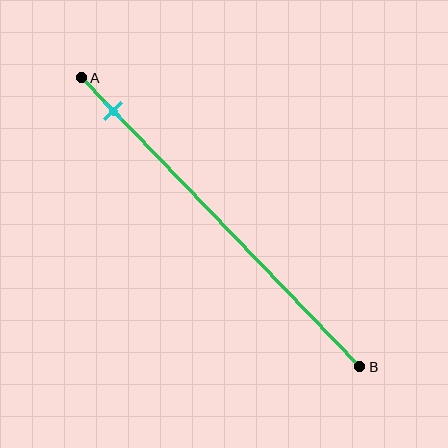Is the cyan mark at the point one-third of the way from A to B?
No, the mark is at about 10% from A, not at the 33% one-third point.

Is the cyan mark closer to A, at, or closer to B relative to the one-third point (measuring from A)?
The cyan mark is closer to point A than the one-third point of segment AB.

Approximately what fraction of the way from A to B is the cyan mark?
The cyan mark is approximately 10% of the way from A to B.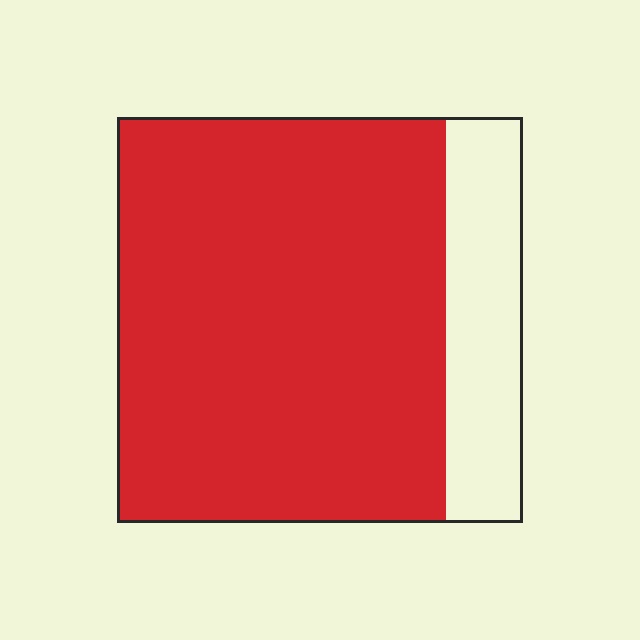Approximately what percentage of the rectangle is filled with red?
Approximately 80%.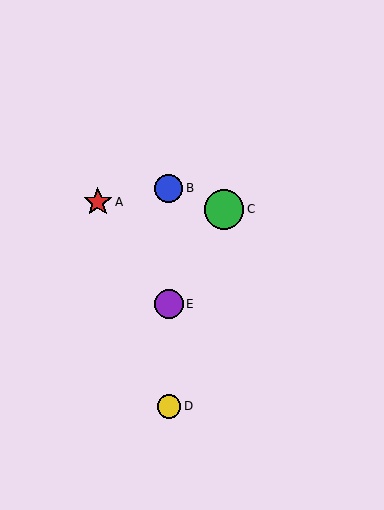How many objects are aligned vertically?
3 objects (B, D, E) are aligned vertically.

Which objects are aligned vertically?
Objects B, D, E are aligned vertically.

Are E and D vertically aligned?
Yes, both are at x≈169.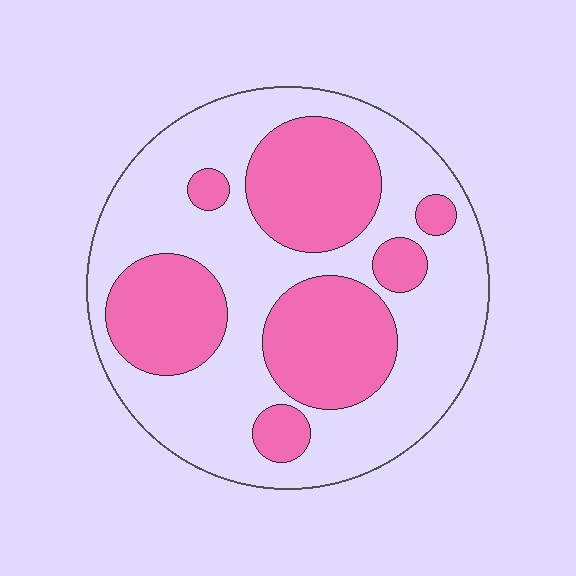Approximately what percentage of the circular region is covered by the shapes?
Approximately 40%.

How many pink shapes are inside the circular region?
7.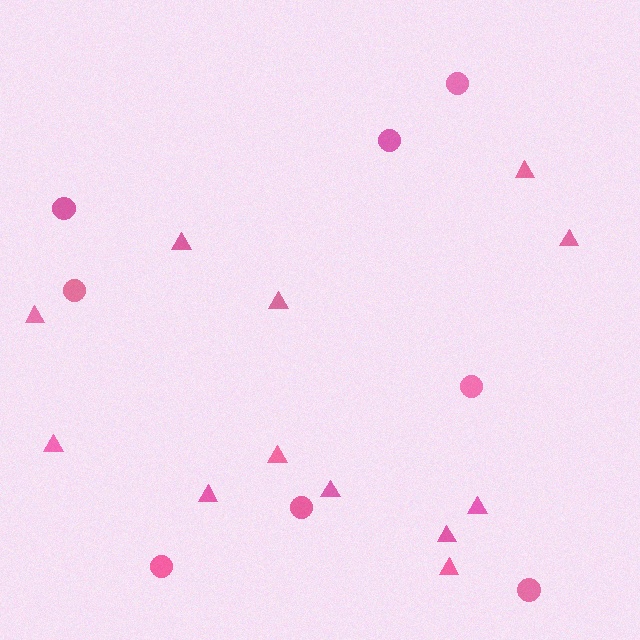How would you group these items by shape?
There are 2 groups: one group of triangles (12) and one group of circles (8).